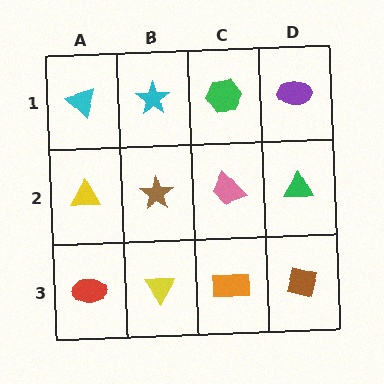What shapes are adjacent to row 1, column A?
A yellow triangle (row 2, column A), a cyan star (row 1, column B).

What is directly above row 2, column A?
A cyan triangle.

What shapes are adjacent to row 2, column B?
A cyan star (row 1, column B), a yellow triangle (row 3, column B), a yellow triangle (row 2, column A), a pink trapezoid (row 2, column C).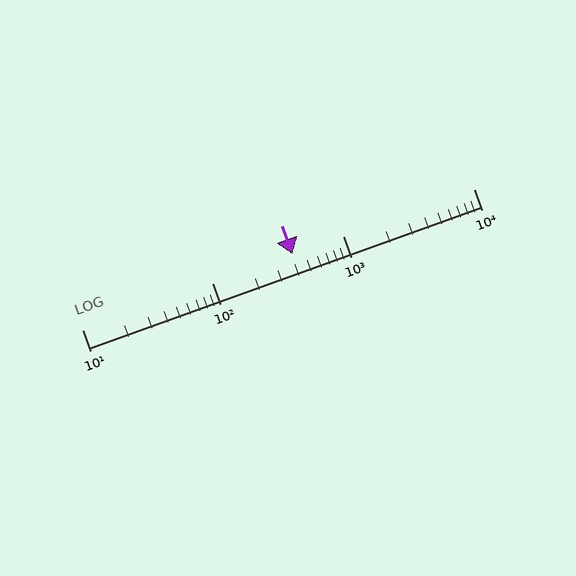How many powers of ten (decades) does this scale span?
The scale spans 3 decades, from 10 to 10000.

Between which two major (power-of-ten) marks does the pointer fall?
The pointer is between 100 and 1000.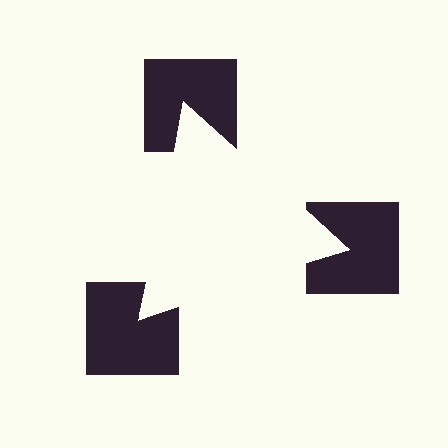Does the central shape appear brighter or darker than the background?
It typically appears slightly brighter than the background, even though no actual brightness change is drawn.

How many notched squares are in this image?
There are 3 — one at each vertex of the illusory triangle.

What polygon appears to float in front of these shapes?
An illusory triangle — its edges are inferred from the aligned wedge cuts in the notched squares, not physically drawn.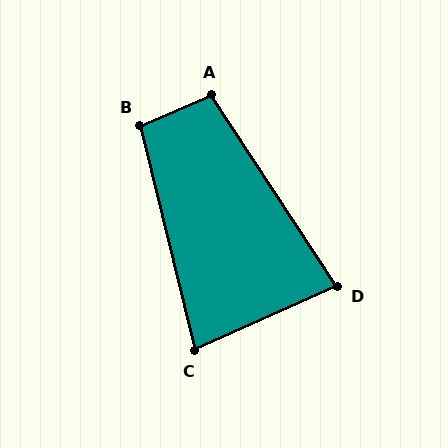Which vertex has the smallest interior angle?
C, at approximately 80 degrees.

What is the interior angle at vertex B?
Approximately 99 degrees (obtuse).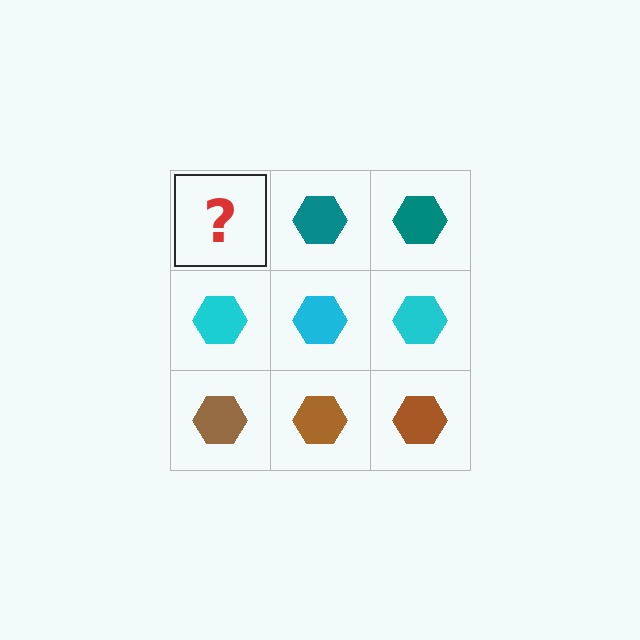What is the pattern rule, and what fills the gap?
The rule is that each row has a consistent color. The gap should be filled with a teal hexagon.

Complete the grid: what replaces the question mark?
The question mark should be replaced with a teal hexagon.